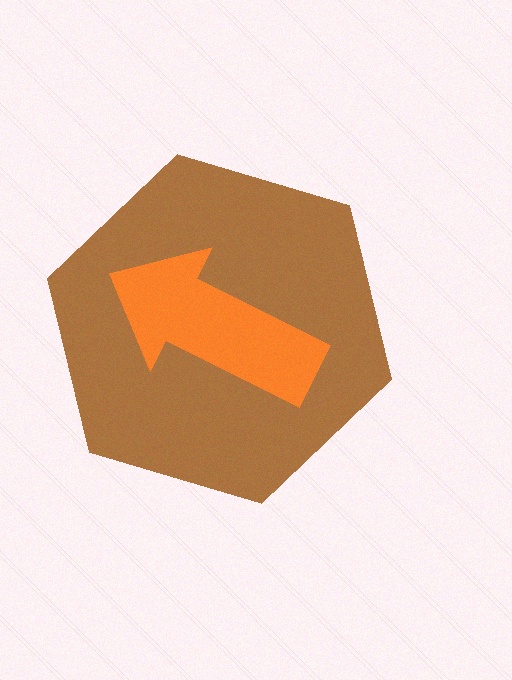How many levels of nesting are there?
2.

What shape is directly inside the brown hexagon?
The orange arrow.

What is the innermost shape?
The orange arrow.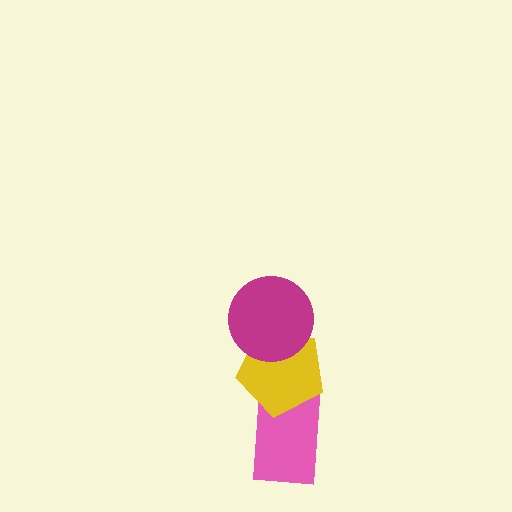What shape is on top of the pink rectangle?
The yellow pentagon is on top of the pink rectangle.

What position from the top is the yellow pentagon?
The yellow pentagon is 2nd from the top.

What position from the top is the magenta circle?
The magenta circle is 1st from the top.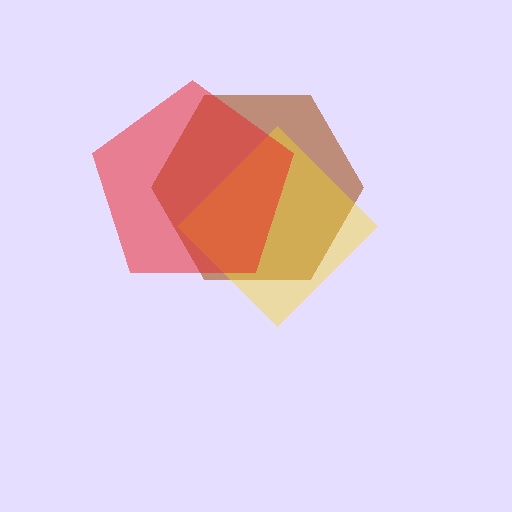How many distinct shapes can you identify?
There are 3 distinct shapes: a brown hexagon, a yellow diamond, a red pentagon.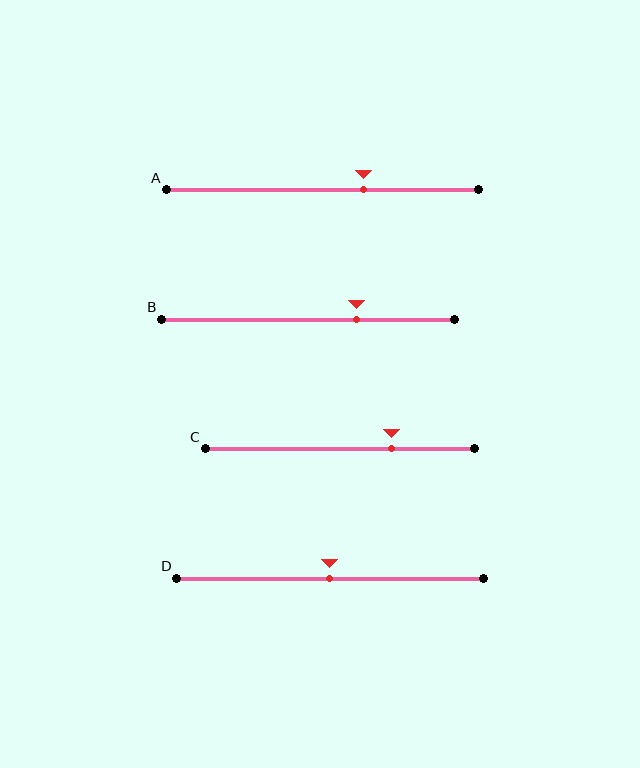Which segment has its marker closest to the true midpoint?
Segment D has its marker closest to the true midpoint.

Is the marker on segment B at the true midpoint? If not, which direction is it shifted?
No, the marker on segment B is shifted to the right by about 17% of the segment length.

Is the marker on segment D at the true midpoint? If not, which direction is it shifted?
Yes, the marker on segment D is at the true midpoint.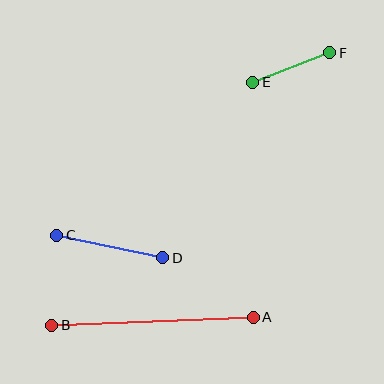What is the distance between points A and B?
The distance is approximately 202 pixels.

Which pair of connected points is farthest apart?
Points A and B are farthest apart.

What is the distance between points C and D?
The distance is approximately 108 pixels.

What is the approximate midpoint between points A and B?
The midpoint is at approximately (153, 321) pixels.